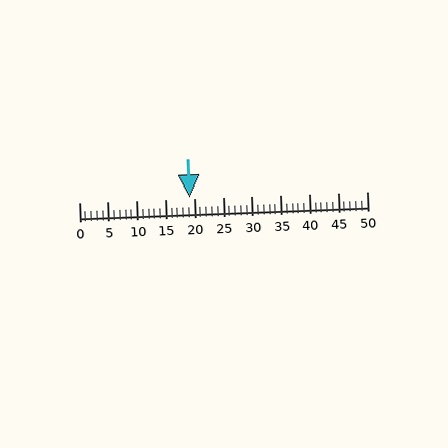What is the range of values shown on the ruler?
The ruler shows values from 0 to 50.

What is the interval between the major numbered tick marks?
The major tick marks are spaced 5 units apart.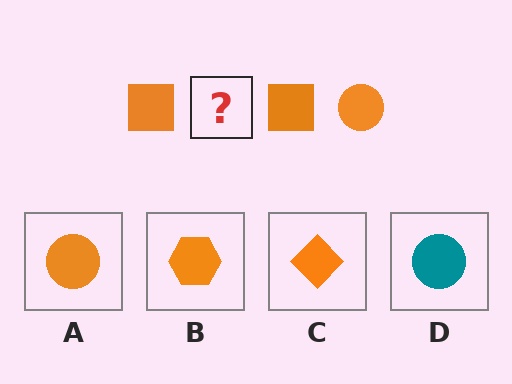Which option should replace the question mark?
Option A.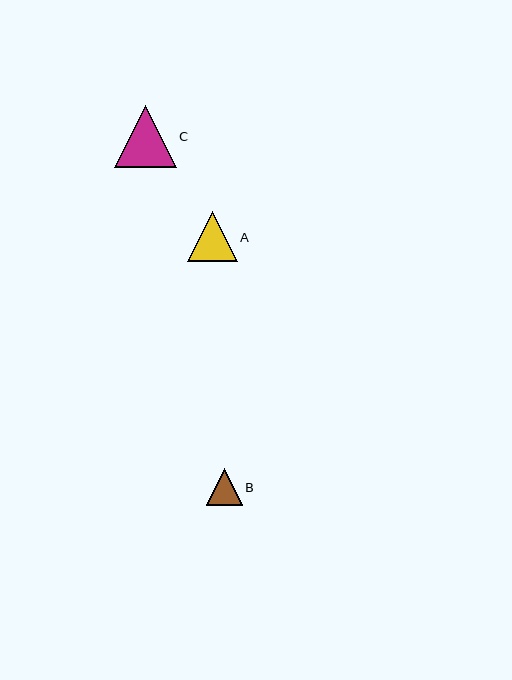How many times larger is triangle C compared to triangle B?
Triangle C is approximately 1.7 times the size of triangle B.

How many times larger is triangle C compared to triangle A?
Triangle C is approximately 1.2 times the size of triangle A.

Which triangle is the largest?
Triangle C is the largest with a size of approximately 62 pixels.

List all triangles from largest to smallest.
From largest to smallest: C, A, B.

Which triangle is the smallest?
Triangle B is the smallest with a size of approximately 36 pixels.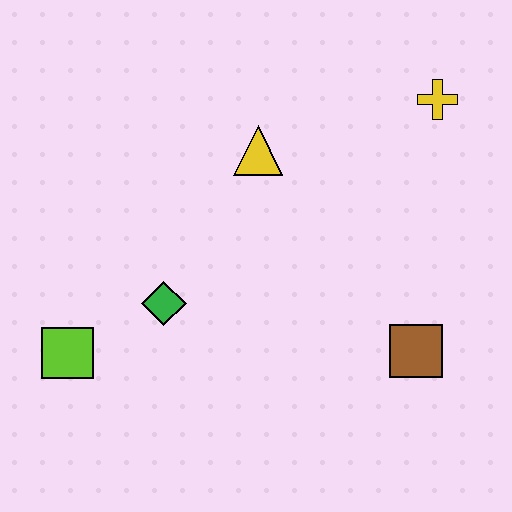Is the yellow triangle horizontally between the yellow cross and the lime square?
Yes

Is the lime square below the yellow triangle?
Yes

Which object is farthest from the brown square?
The lime square is farthest from the brown square.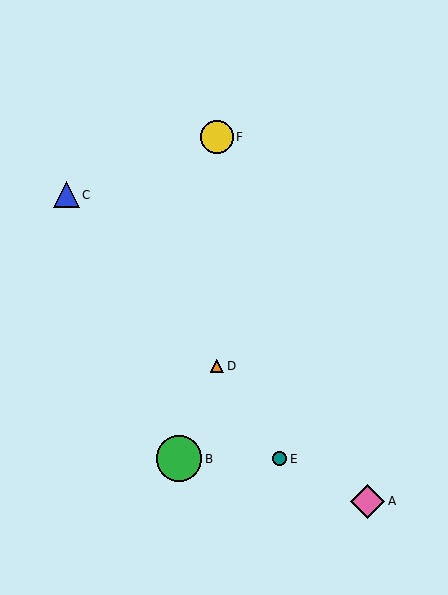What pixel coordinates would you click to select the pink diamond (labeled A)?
Click at (367, 502) to select the pink diamond A.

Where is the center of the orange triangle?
The center of the orange triangle is at (217, 366).